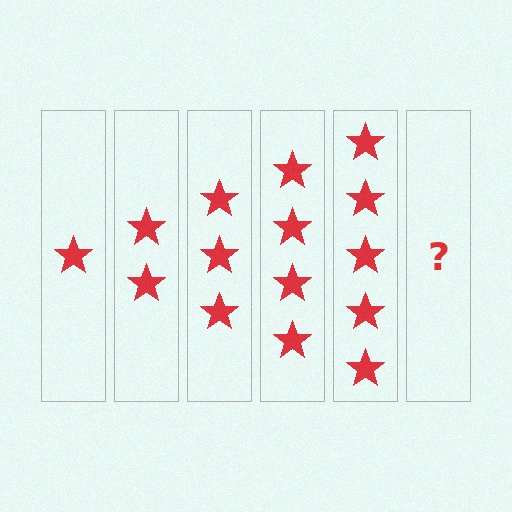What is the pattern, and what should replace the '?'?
The pattern is that each step adds one more star. The '?' should be 6 stars.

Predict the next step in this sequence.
The next step is 6 stars.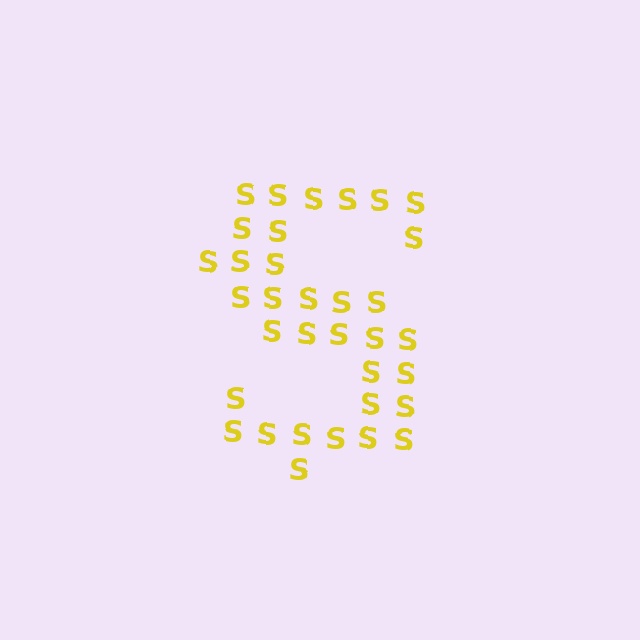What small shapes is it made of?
It is made of small letter S's.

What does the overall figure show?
The overall figure shows the letter S.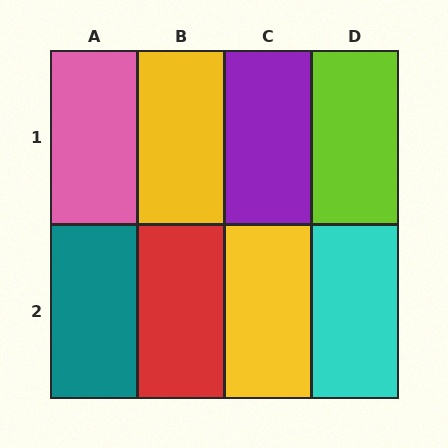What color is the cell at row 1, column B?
Yellow.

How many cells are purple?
1 cell is purple.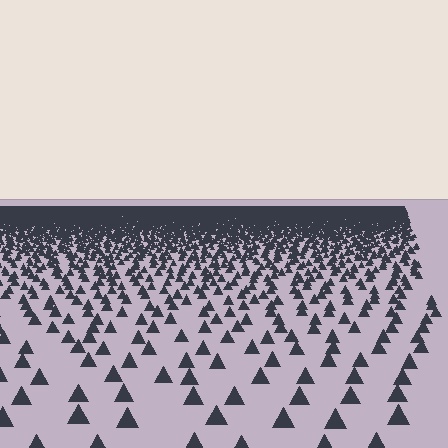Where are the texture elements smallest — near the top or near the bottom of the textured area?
Near the top.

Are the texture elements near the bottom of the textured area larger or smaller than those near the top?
Larger. Near the bottom, elements are closer to the viewer and appear at a bigger on-screen size.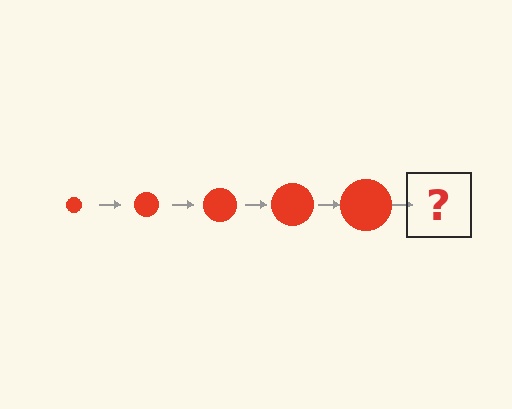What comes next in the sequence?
The next element should be a red circle, larger than the previous one.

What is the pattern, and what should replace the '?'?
The pattern is that the circle gets progressively larger each step. The '?' should be a red circle, larger than the previous one.